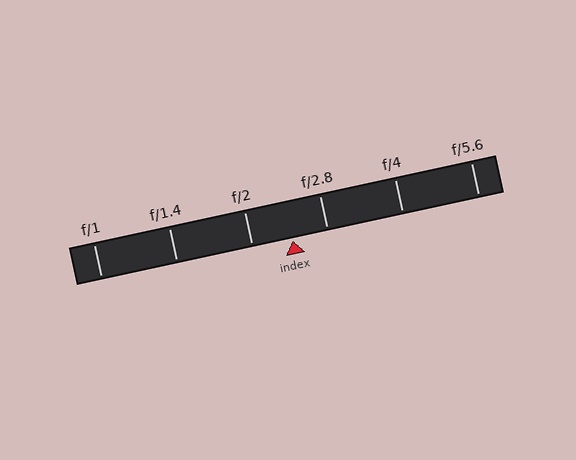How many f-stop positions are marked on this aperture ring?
There are 6 f-stop positions marked.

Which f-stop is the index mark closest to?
The index mark is closest to f/2.8.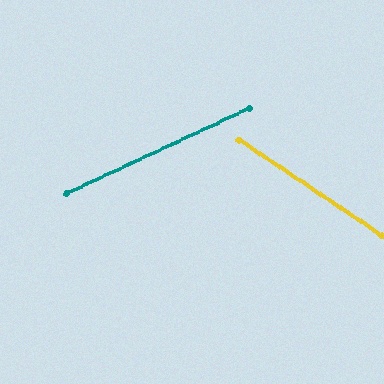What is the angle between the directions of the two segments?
Approximately 59 degrees.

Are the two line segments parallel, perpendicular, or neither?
Neither parallel nor perpendicular — they differ by about 59°.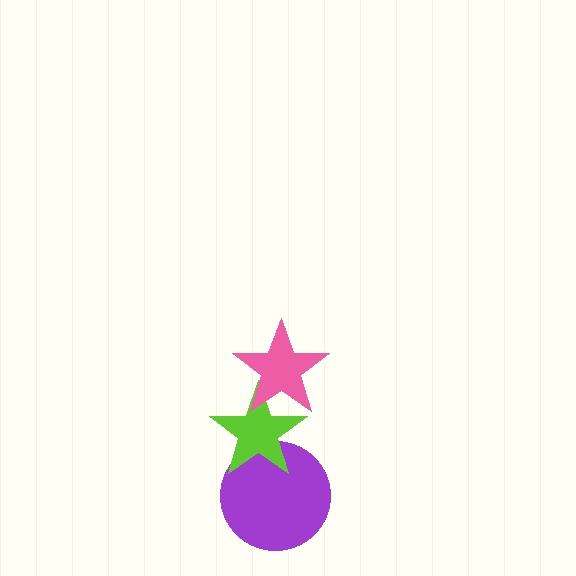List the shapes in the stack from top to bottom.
From top to bottom: the pink star, the lime star, the purple circle.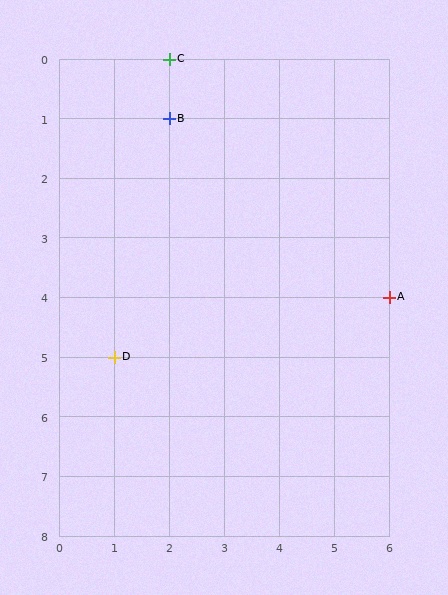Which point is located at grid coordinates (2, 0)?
Point C is at (2, 0).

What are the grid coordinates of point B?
Point B is at grid coordinates (2, 1).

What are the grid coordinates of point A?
Point A is at grid coordinates (6, 4).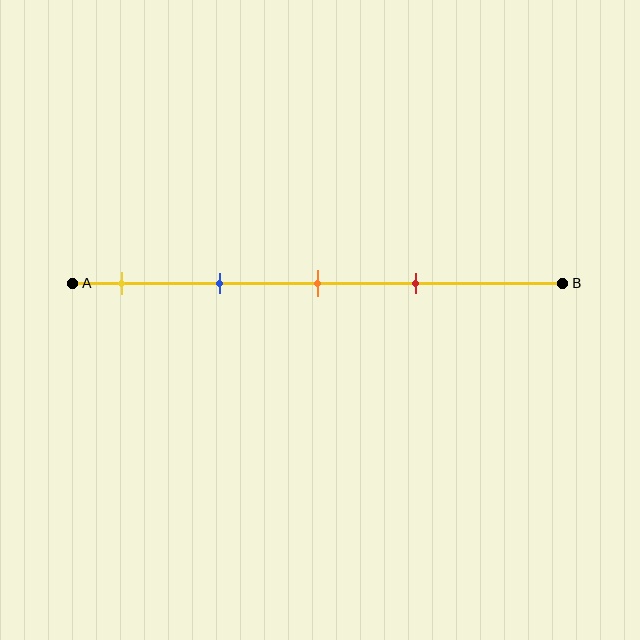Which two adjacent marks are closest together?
The orange and red marks are the closest adjacent pair.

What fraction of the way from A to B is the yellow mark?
The yellow mark is approximately 10% (0.1) of the way from A to B.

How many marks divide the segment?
There are 4 marks dividing the segment.